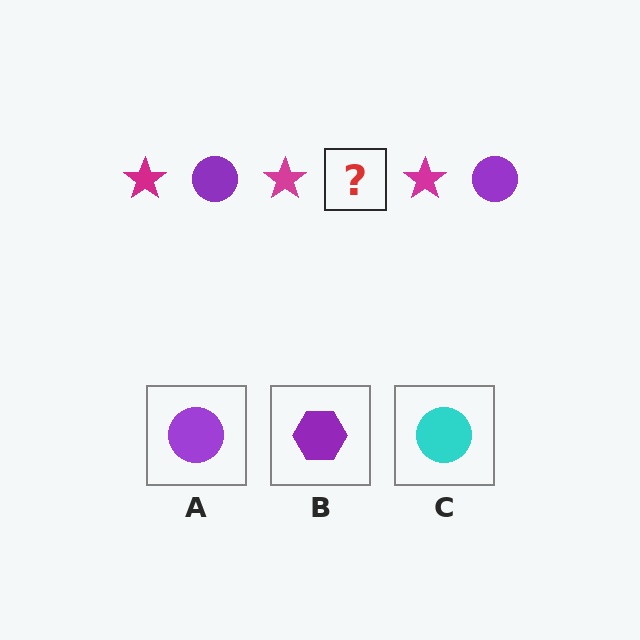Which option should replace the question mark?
Option A.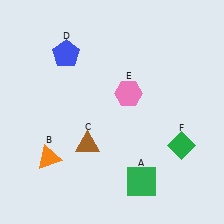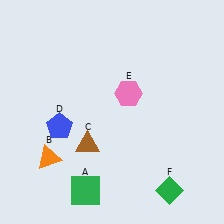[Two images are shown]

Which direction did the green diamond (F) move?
The green diamond (F) moved down.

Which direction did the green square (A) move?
The green square (A) moved left.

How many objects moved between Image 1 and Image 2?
3 objects moved between the two images.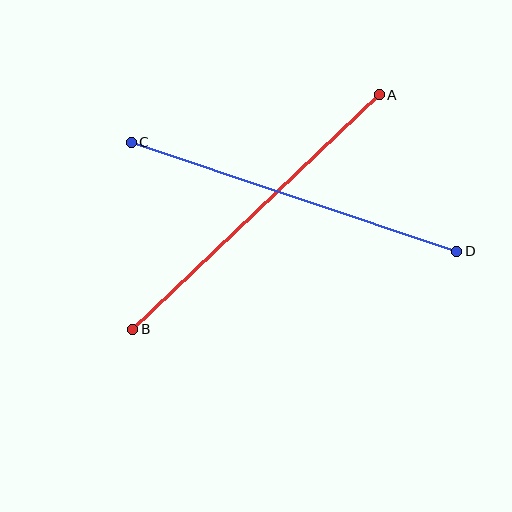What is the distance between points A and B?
The distance is approximately 340 pixels.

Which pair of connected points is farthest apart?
Points C and D are farthest apart.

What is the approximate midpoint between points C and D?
The midpoint is at approximately (294, 197) pixels.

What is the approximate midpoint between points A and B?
The midpoint is at approximately (256, 212) pixels.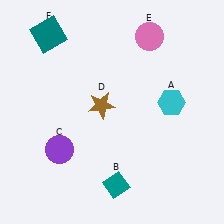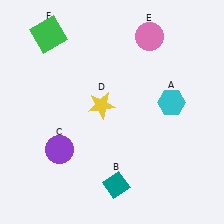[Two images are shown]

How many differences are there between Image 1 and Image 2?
There are 2 differences between the two images.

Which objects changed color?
D changed from brown to yellow. F changed from teal to green.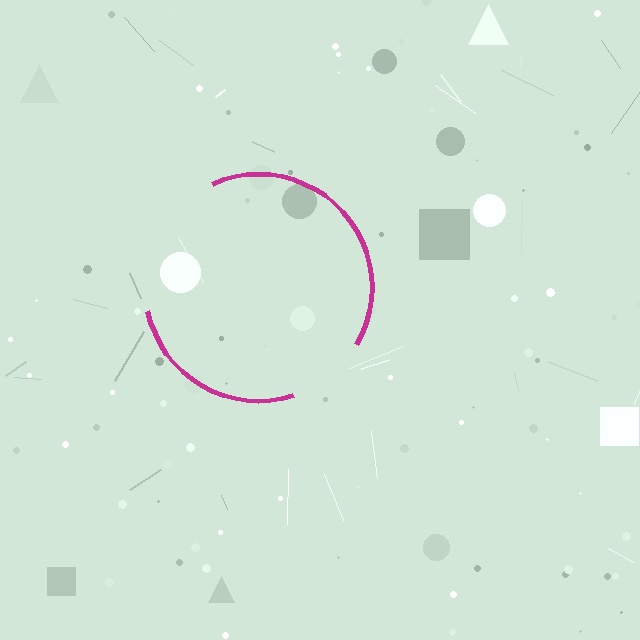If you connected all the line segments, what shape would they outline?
They would outline a circle.